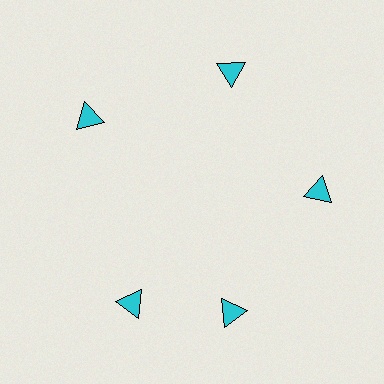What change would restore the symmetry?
The symmetry would be restored by rotating it back into even spacing with its neighbors so that all 5 triangles sit at equal angles and equal distance from the center.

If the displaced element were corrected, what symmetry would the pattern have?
It would have 5-fold rotational symmetry — the pattern would map onto itself every 72 degrees.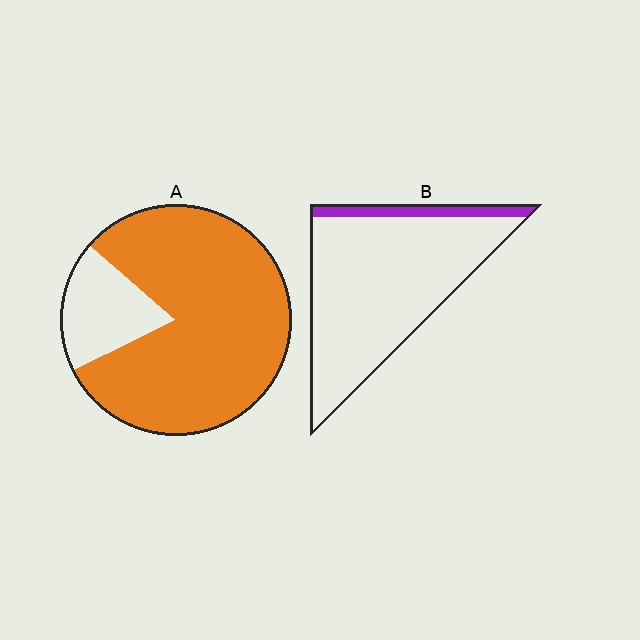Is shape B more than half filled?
No.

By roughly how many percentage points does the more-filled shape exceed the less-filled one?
By roughly 70 percentage points (A over B).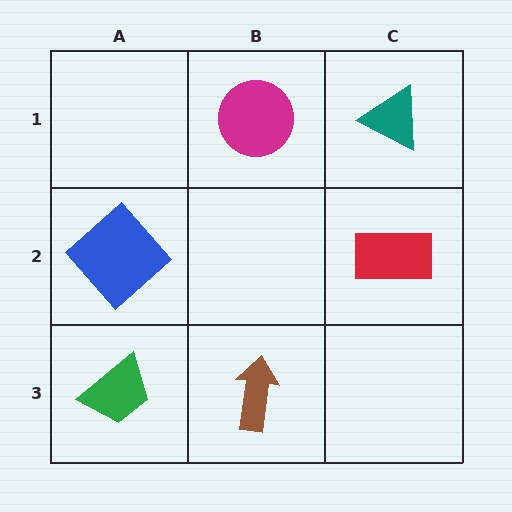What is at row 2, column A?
A blue diamond.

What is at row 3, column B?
A brown arrow.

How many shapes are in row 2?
2 shapes.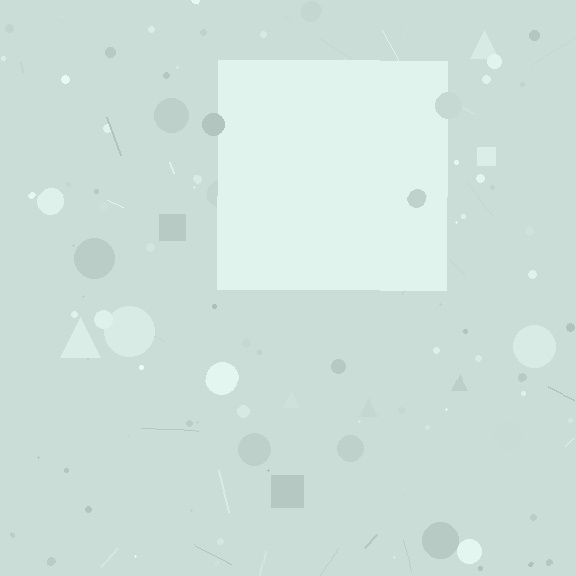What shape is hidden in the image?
A square is hidden in the image.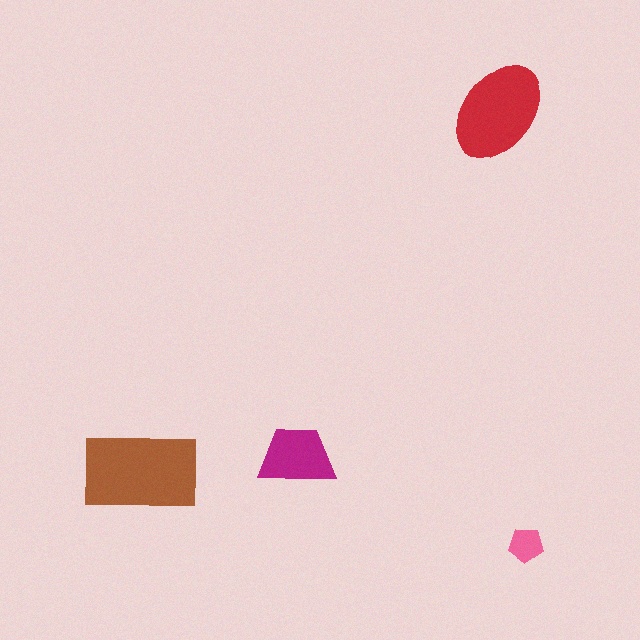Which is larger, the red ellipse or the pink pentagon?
The red ellipse.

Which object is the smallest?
The pink pentagon.